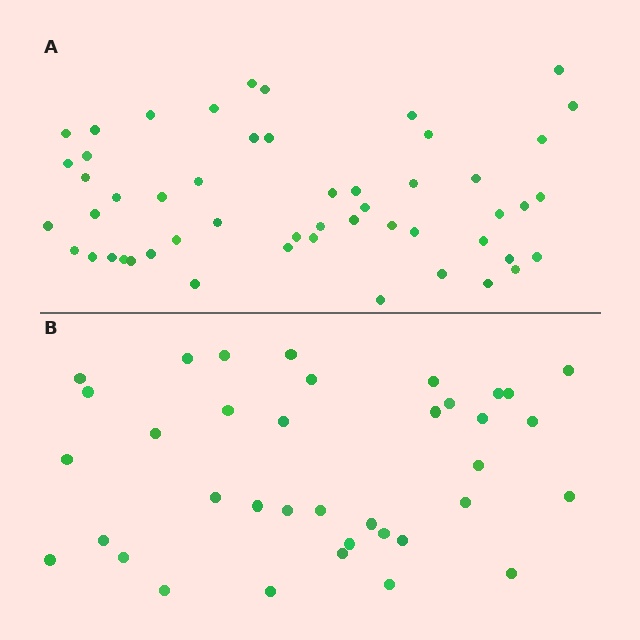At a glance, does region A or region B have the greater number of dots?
Region A (the top region) has more dots.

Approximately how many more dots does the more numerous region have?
Region A has approximately 15 more dots than region B.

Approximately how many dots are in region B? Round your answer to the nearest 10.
About 40 dots. (The exact count is 37, which rounds to 40.)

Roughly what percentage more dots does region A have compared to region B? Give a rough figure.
About 40% more.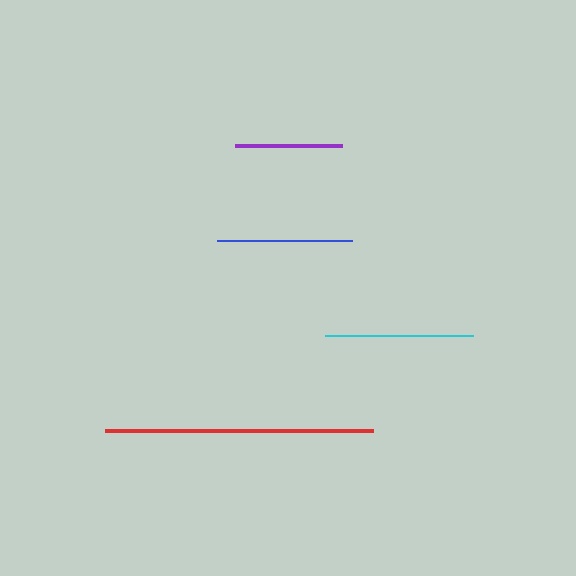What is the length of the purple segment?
The purple segment is approximately 107 pixels long.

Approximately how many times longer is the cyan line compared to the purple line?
The cyan line is approximately 1.4 times the length of the purple line.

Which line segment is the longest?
The red line is the longest at approximately 268 pixels.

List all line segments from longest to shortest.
From longest to shortest: red, cyan, blue, purple.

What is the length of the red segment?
The red segment is approximately 268 pixels long.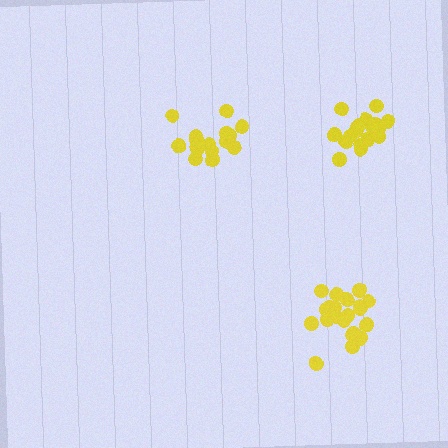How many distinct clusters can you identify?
There are 3 distinct clusters.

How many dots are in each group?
Group 1: 15 dots, Group 2: 21 dots, Group 3: 19 dots (55 total).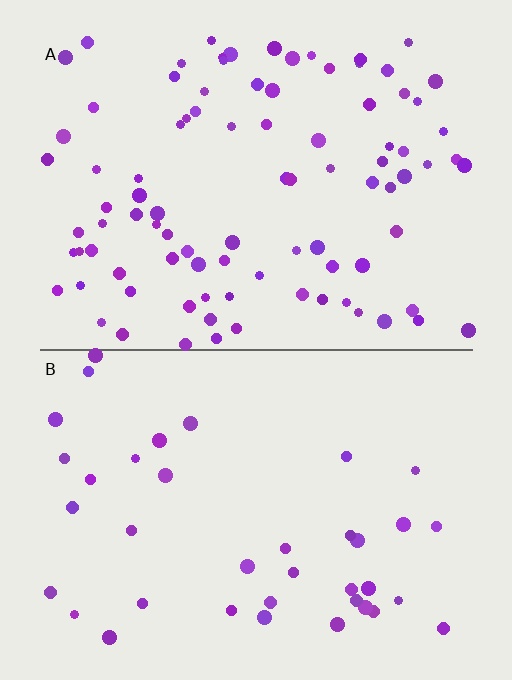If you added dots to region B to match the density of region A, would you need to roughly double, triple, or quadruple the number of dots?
Approximately double.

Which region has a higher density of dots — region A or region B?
A (the top).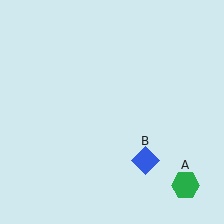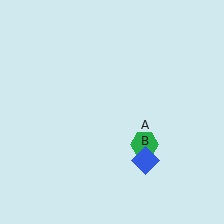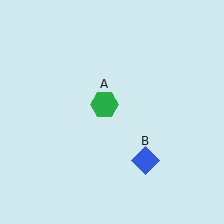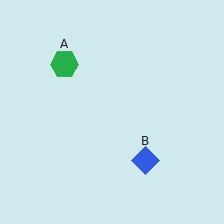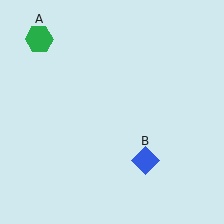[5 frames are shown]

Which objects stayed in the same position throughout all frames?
Blue diamond (object B) remained stationary.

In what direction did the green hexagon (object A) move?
The green hexagon (object A) moved up and to the left.